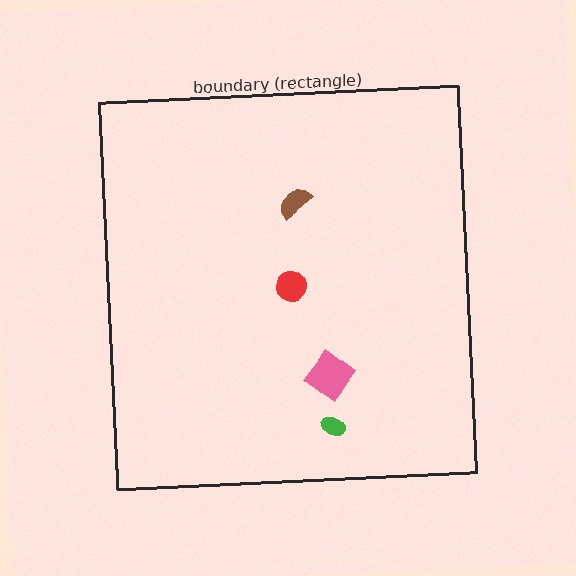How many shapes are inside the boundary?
4 inside, 0 outside.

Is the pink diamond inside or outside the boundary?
Inside.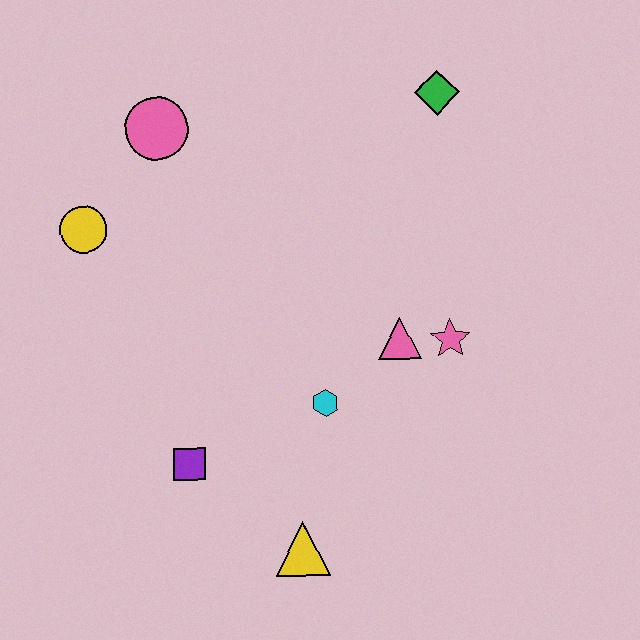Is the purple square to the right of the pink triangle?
No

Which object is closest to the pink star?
The pink triangle is closest to the pink star.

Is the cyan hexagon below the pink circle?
Yes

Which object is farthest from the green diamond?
The yellow triangle is farthest from the green diamond.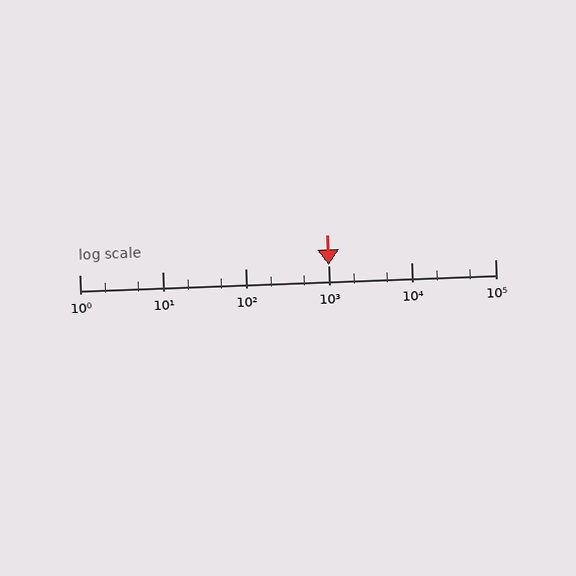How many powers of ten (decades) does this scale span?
The scale spans 5 decades, from 1 to 100000.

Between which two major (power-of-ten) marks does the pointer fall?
The pointer is between 1000 and 10000.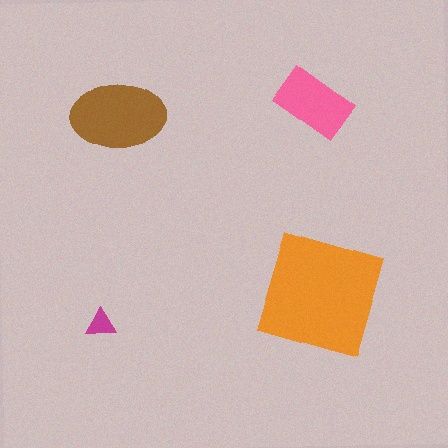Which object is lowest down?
The magenta triangle is bottommost.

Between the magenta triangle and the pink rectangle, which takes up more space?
The pink rectangle.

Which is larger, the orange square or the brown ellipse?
The orange square.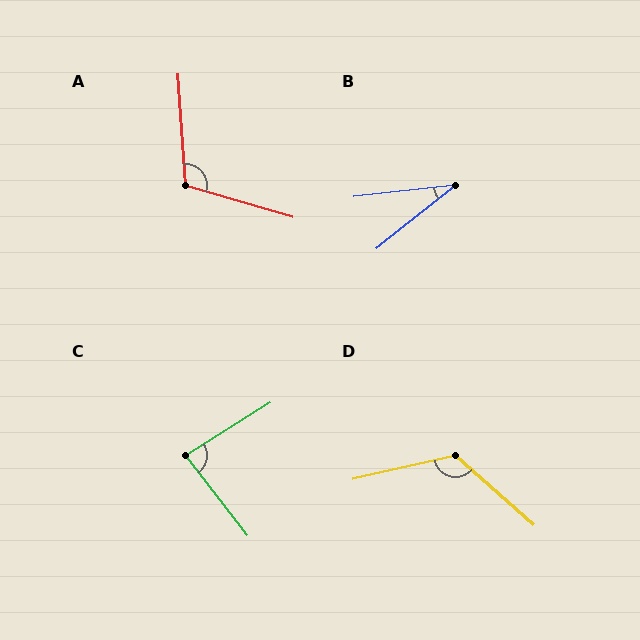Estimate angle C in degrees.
Approximately 84 degrees.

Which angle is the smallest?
B, at approximately 32 degrees.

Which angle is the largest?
D, at approximately 126 degrees.